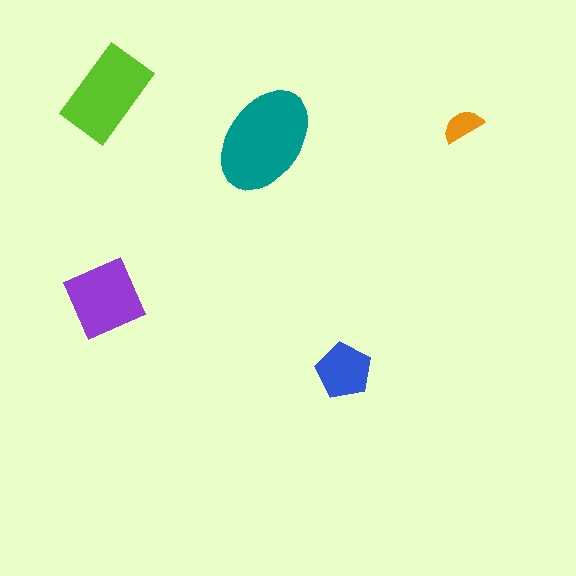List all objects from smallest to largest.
The orange semicircle, the blue pentagon, the purple diamond, the lime rectangle, the teal ellipse.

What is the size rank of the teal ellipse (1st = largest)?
1st.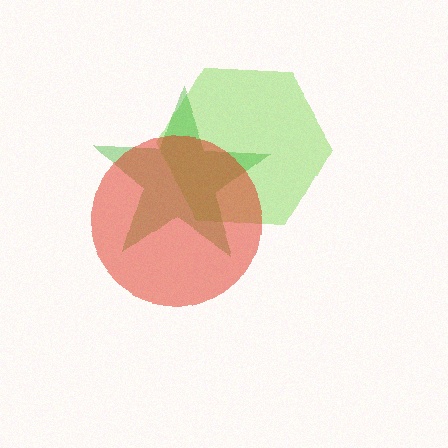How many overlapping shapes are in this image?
There are 3 overlapping shapes in the image.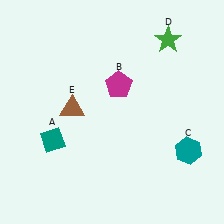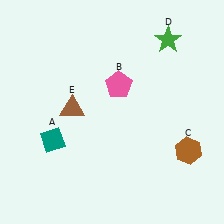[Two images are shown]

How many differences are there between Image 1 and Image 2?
There are 2 differences between the two images.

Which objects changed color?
B changed from magenta to pink. C changed from teal to brown.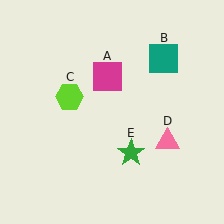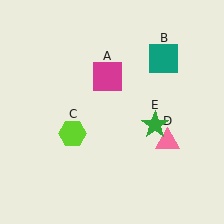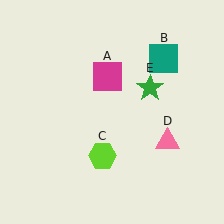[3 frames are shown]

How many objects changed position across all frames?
2 objects changed position: lime hexagon (object C), green star (object E).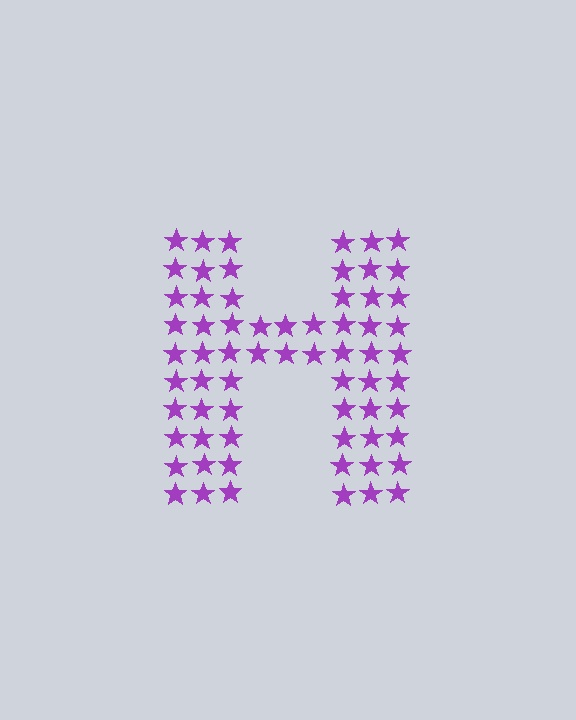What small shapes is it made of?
It is made of small stars.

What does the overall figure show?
The overall figure shows the letter H.